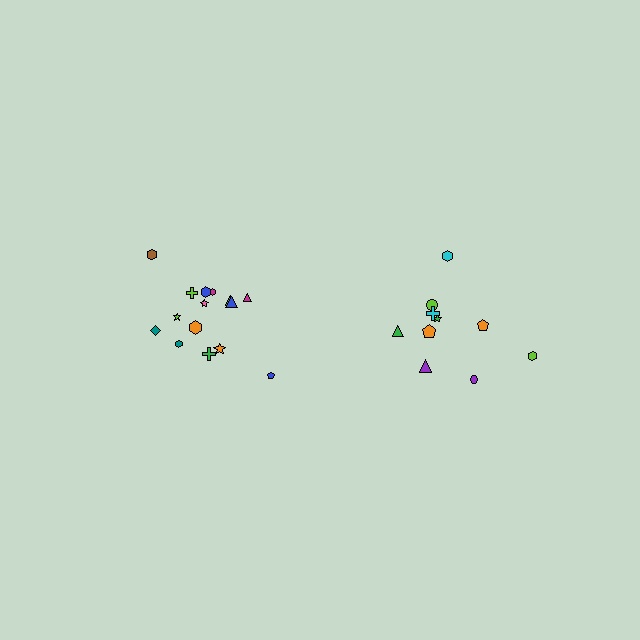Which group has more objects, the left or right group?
The left group.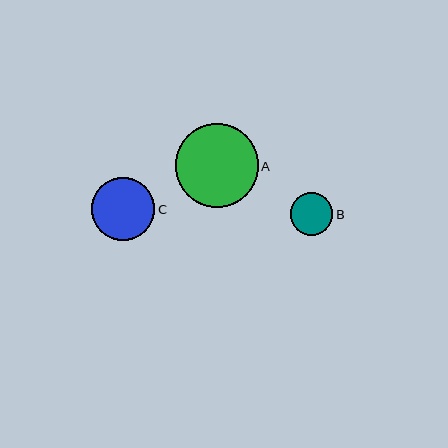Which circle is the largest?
Circle A is the largest with a size of approximately 83 pixels.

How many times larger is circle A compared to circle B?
Circle A is approximately 2.0 times the size of circle B.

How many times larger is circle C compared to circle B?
Circle C is approximately 1.5 times the size of circle B.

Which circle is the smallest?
Circle B is the smallest with a size of approximately 42 pixels.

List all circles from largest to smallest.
From largest to smallest: A, C, B.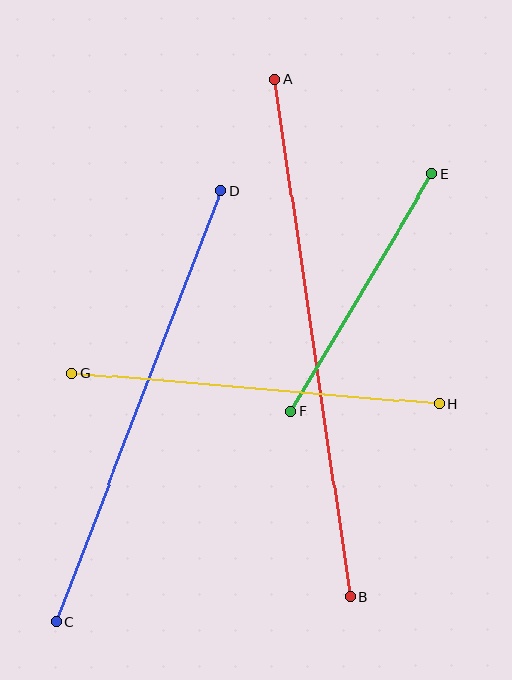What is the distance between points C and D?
The distance is approximately 461 pixels.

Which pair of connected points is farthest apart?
Points A and B are farthest apart.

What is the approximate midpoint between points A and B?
The midpoint is at approximately (312, 338) pixels.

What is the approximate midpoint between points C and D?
The midpoint is at approximately (139, 406) pixels.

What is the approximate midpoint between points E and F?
The midpoint is at approximately (361, 293) pixels.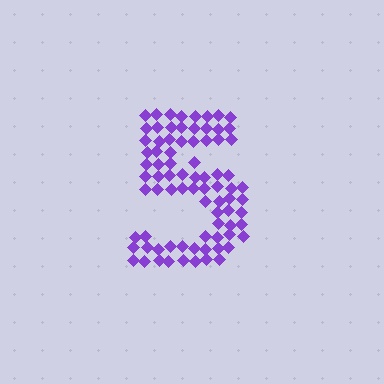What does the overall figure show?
The overall figure shows the digit 5.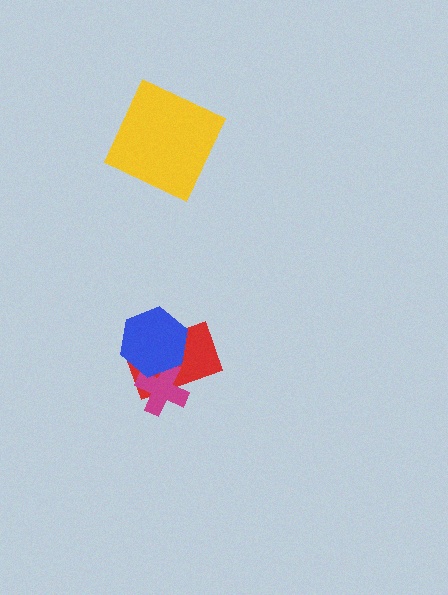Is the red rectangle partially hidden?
Yes, it is partially covered by another shape.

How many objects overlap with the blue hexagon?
2 objects overlap with the blue hexagon.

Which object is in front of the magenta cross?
The blue hexagon is in front of the magenta cross.